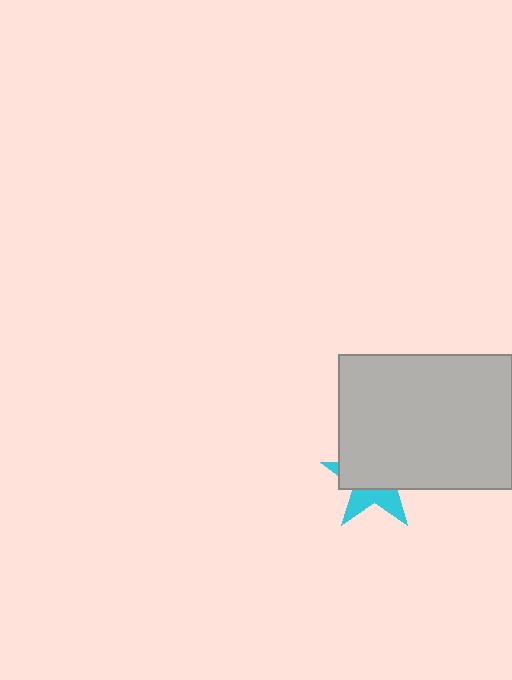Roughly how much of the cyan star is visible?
A small part of it is visible (roughly 36%).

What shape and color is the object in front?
The object in front is a light gray rectangle.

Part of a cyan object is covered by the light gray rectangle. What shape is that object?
It is a star.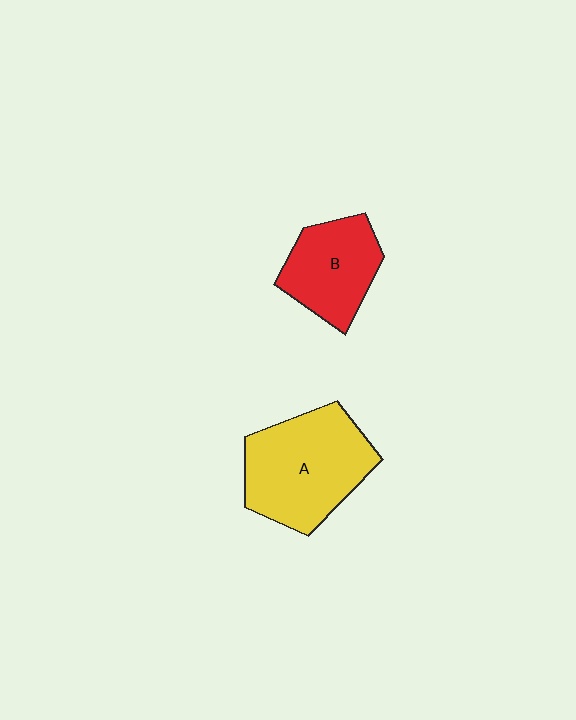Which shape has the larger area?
Shape A (yellow).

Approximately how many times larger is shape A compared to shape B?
Approximately 1.5 times.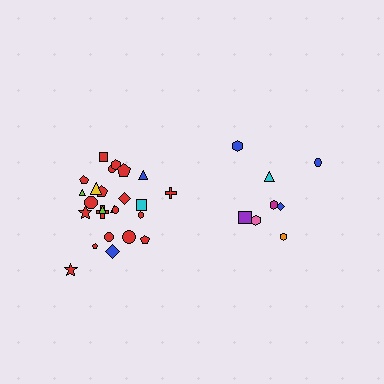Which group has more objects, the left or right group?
The left group.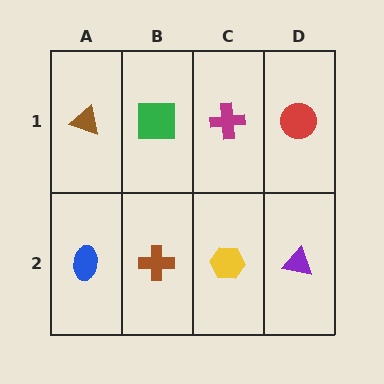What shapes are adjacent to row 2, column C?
A magenta cross (row 1, column C), a brown cross (row 2, column B), a purple triangle (row 2, column D).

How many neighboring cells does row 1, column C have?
3.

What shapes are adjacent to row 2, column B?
A green square (row 1, column B), a blue ellipse (row 2, column A), a yellow hexagon (row 2, column C).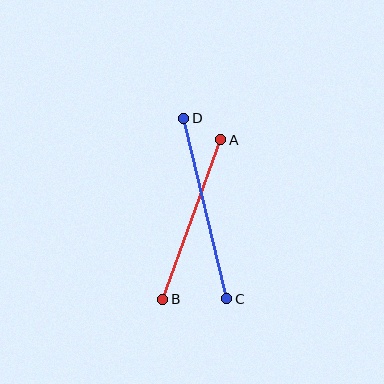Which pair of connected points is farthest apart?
Points C and D are farthest apart.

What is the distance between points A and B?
The distance is approximately 170 pixels.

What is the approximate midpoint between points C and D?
The midpoint is at approximately (205, 208) pixels.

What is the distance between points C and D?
The distance is approximately 185 pixels.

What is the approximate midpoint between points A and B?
The midpoint is at approximately (192, 219) pixels.